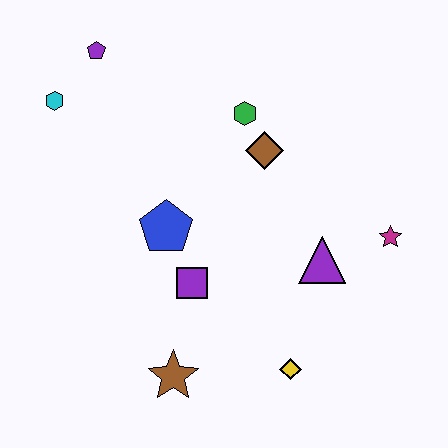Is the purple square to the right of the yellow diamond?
No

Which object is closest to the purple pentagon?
The cyan hexagon is closest to the purple pentagon.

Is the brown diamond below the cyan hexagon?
Yes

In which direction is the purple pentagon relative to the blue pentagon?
The purple pentagon is above the blue pentagon.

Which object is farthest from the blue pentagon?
The magenta star is farthest from the blue pentagon.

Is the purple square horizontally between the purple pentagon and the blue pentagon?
No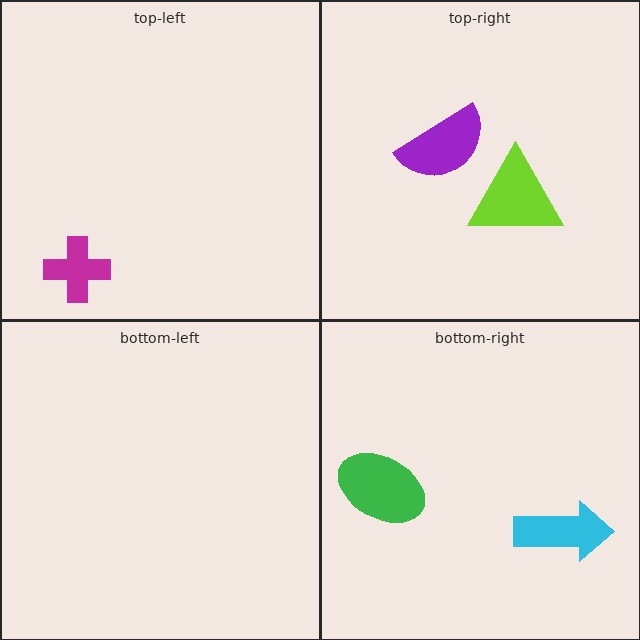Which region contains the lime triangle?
The top-right region.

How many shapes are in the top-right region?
2.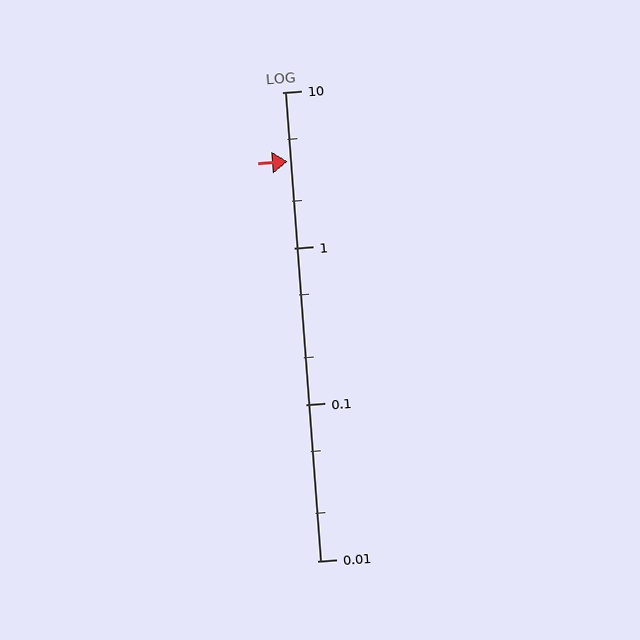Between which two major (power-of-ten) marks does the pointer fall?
The pointer is between 1 and 10.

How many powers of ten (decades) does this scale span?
The scale spans 3 decades, from 0.01 to 10.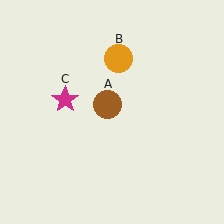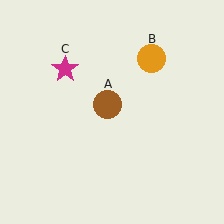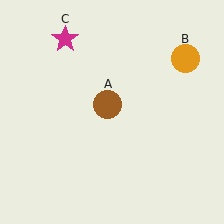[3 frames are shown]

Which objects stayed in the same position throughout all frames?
Brown circle (object A) remained stationary.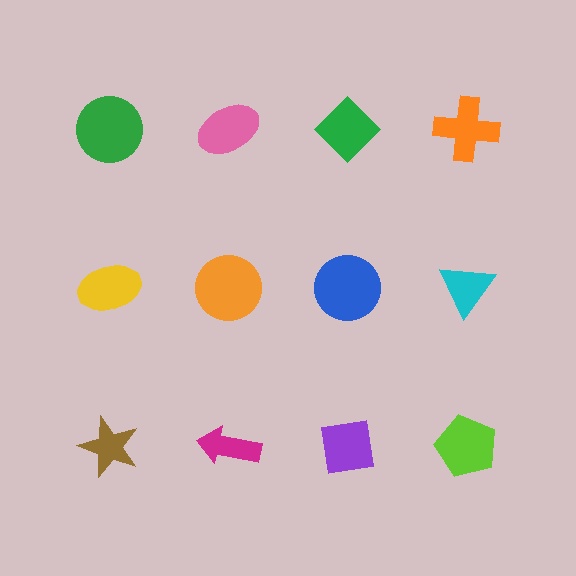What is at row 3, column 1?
A brown star.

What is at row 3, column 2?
A magenta arrow.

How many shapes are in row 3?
4 shapes.